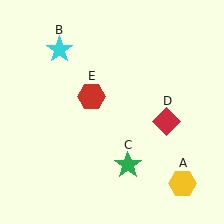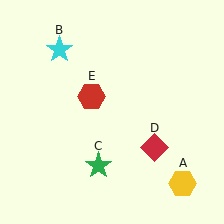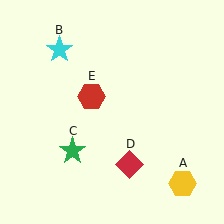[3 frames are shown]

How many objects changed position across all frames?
2 objects changed position: green star (object C), red diamond (object D).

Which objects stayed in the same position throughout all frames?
Yellow hexagon (object A) and cyan star (object B) and red hexagon (object E) remained stationary.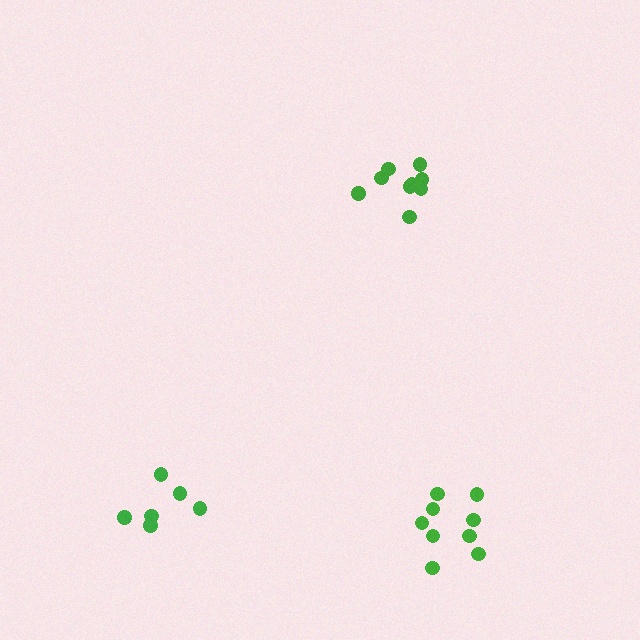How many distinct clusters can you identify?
There are 3 distinct clusters.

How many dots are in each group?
Group 1: 9 dots, Group 2: 9 dots, Group 3: 6 dots (24 total).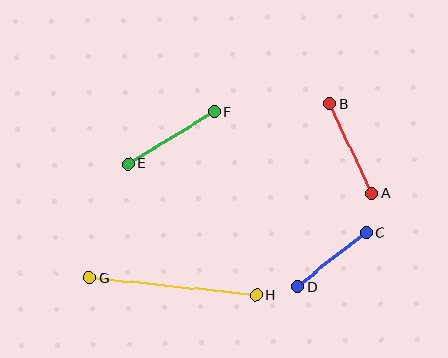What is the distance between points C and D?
The distance is approximately 88 pixels.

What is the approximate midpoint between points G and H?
The midpoint is at approximately (173, 286) pixels.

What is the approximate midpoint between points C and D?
The midpoint is at approximately (332, 260) pixels.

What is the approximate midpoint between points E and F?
The midpoint is at approximately (171, 138) pixels.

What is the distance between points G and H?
The distance is approximately 168 pixels.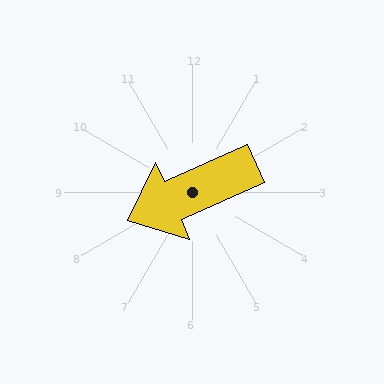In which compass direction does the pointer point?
Southwest.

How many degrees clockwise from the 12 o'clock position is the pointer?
Approximately 246 degrees.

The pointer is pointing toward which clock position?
Roughly 8 o'clock.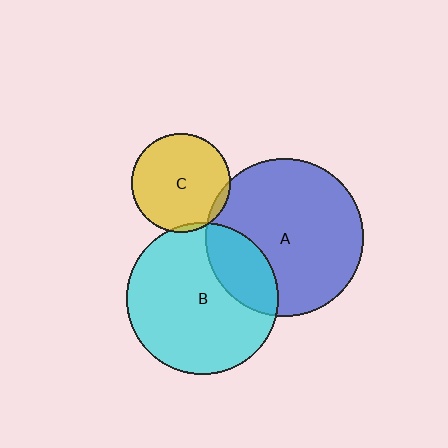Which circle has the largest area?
Circle A (blue).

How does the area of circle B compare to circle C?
Approximately 2.3 times.